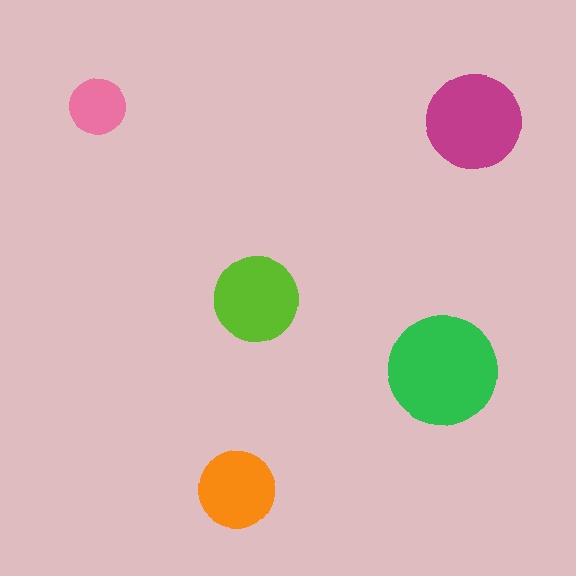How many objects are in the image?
There are 5 objects in the image.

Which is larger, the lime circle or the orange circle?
The lime one.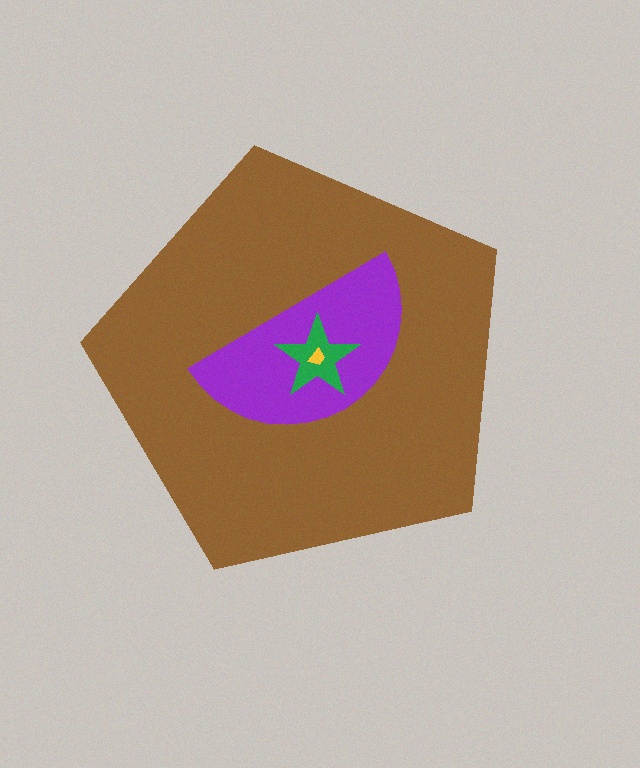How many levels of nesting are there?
4.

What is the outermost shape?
The brown pentagon.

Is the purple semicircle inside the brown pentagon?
Yes.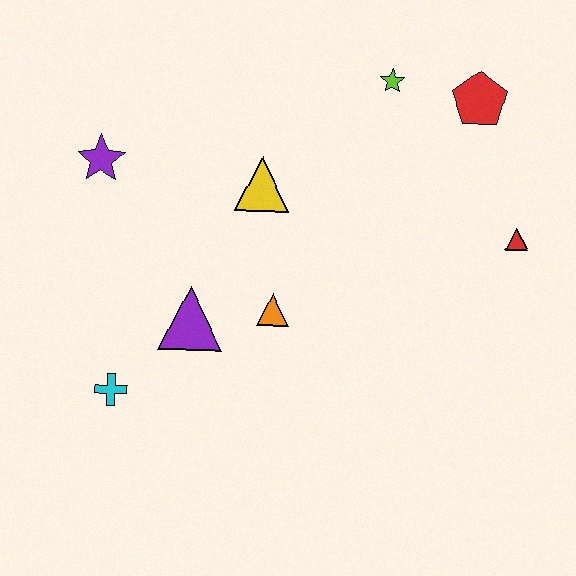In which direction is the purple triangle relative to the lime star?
The purple triangle is below the lime star.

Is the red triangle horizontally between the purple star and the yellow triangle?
No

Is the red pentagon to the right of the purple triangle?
Yes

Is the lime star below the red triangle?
No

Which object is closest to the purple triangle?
The orange triangle is closest to the purple triangle.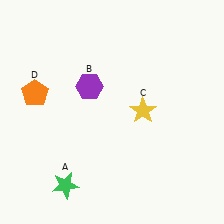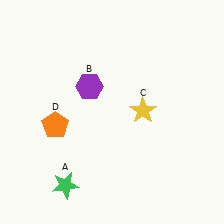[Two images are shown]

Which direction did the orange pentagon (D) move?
The orange pentagon (D) moved down.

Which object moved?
The orange pentagon (D) moved down.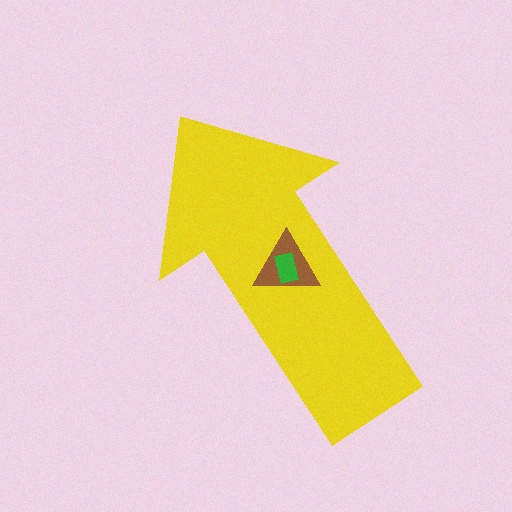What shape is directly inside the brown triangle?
The green rectangle.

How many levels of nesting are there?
3.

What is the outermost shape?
The yellow arrow.